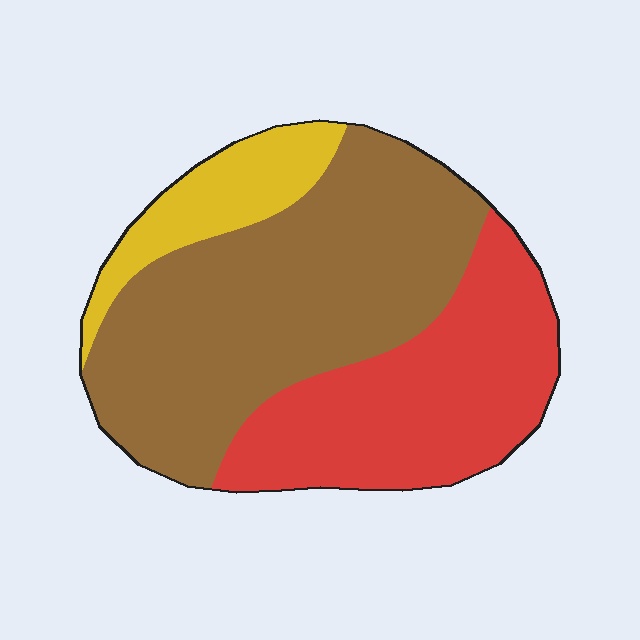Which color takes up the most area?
Brown, at roughly 55%.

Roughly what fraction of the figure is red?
Red takes up between a quarter and a half of the figure.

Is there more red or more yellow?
Red.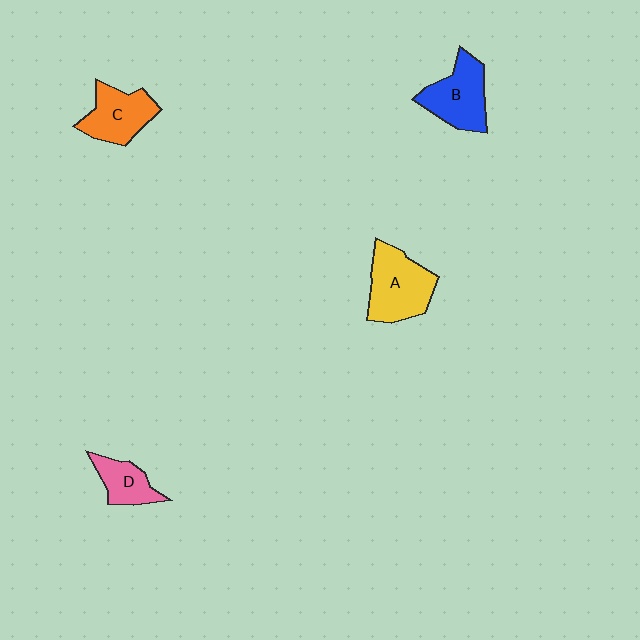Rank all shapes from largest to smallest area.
From largest to smallest: A (yellow), B (blue), C (orange), D (pink).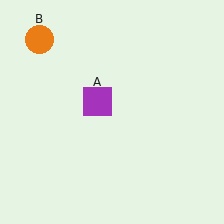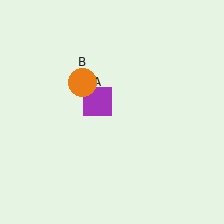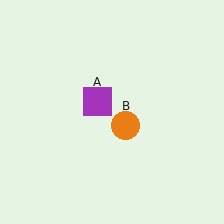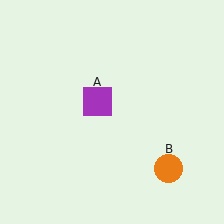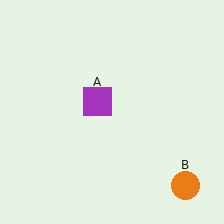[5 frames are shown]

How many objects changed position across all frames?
1 object changed position: orange circle (object B).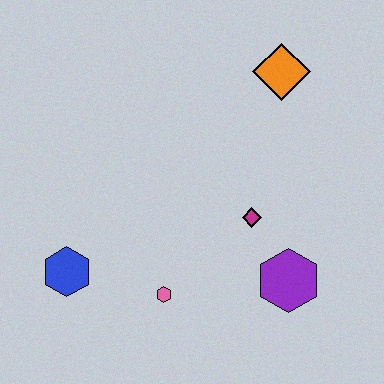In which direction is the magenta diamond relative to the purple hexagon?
The magenta diamond is above the purple hexagon.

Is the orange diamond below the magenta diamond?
No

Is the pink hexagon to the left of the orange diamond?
Yes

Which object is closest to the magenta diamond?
The purple hexagon is closest to the magenta diamond.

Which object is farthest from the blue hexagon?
The orange diamond is farthest from the blue hexagon.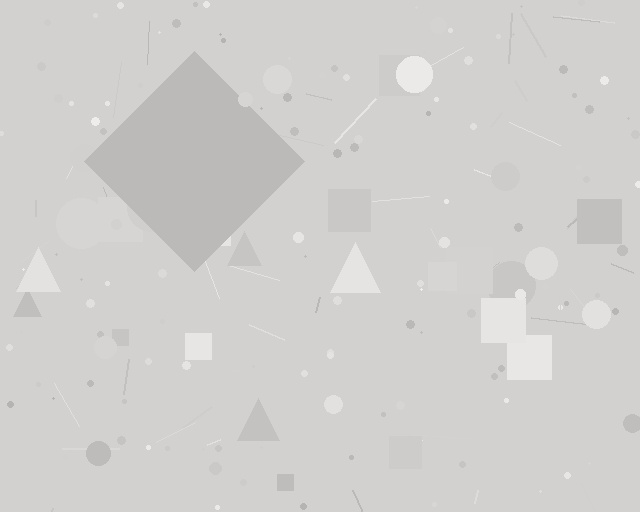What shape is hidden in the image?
A diamond is hidden in the image.